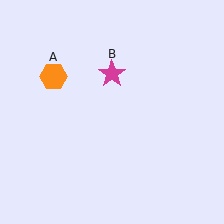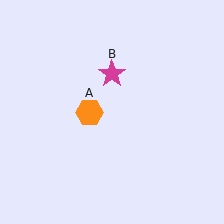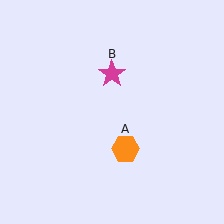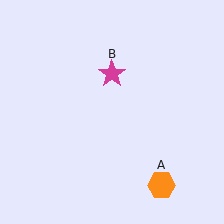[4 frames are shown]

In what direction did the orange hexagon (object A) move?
The orange hexagon (object A) moved down and to the right.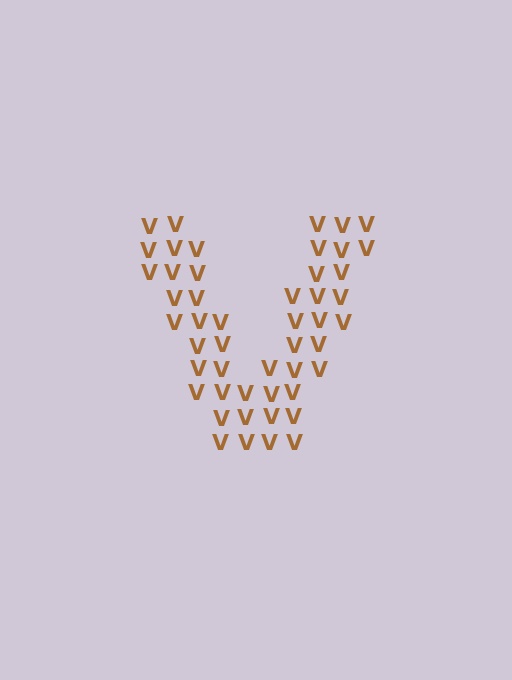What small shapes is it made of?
It is made of small letter V's.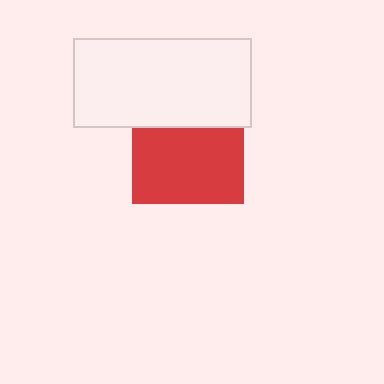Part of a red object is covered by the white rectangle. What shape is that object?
It is a square.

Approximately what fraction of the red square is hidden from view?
Roughly 31% of the red square is hidden behind the white rectangle.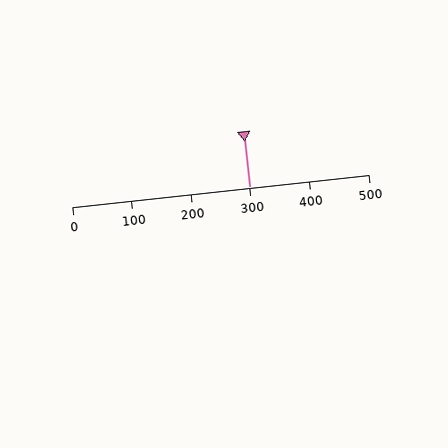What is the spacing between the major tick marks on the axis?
The major ticks are spaced 100 apart.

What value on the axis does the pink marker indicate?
The marker indicates approximately 300.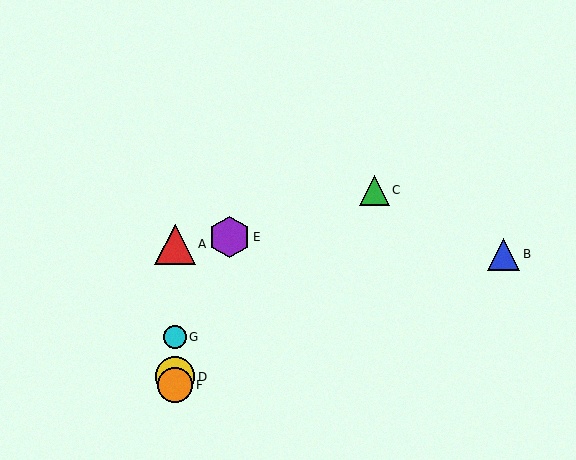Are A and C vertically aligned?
No, A is at x≈175 and C is at x≈374.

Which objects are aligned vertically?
Objects A, D, F, G are aligned vertically.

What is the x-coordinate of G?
Object G is at x≈175.